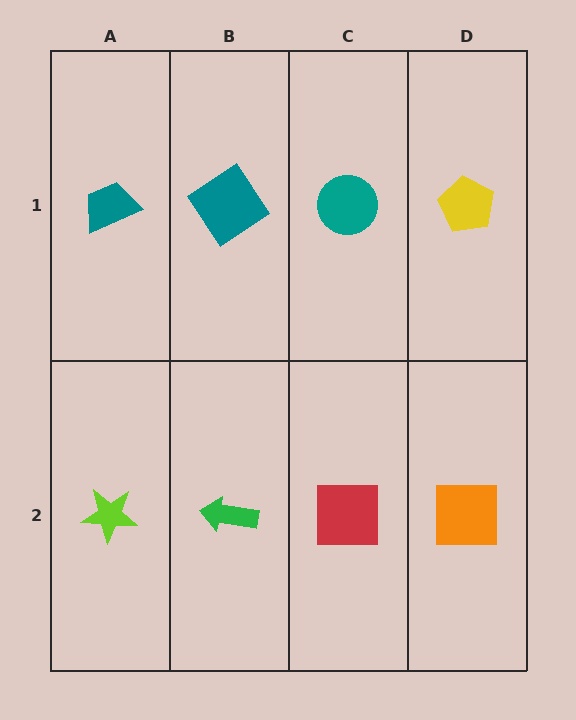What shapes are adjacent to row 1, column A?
A lime star (row 2, column A), a teal diamond (row 1, column B).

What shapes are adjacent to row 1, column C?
A red square (row 2, column C), a teal diamond (row 1, column B), a yellow pentagon (row 1, column D).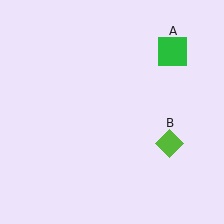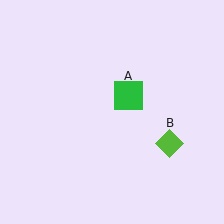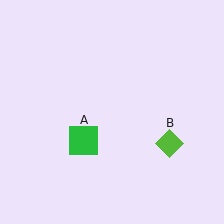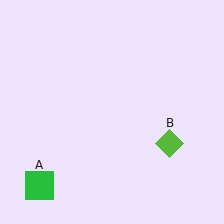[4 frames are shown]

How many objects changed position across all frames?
1 object changed position: green square (object A).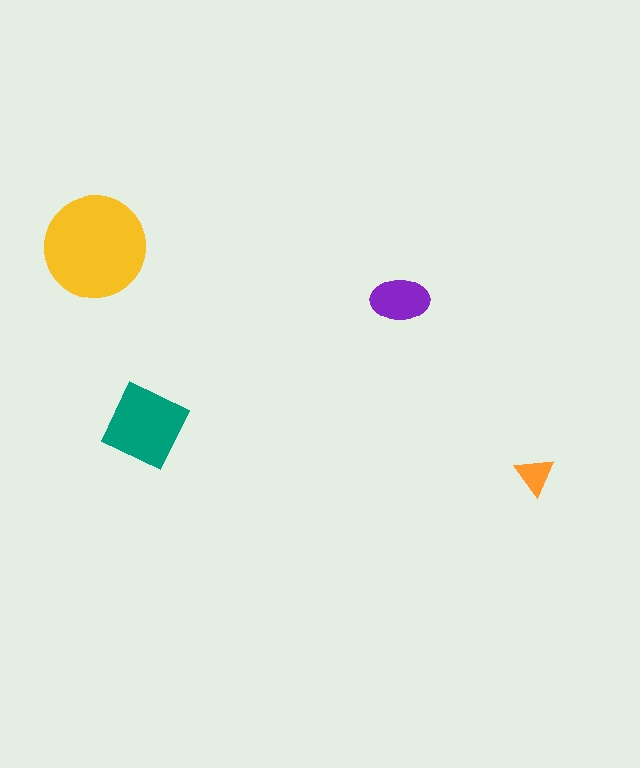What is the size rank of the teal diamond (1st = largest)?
2nd.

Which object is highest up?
The yellow circle is topmost.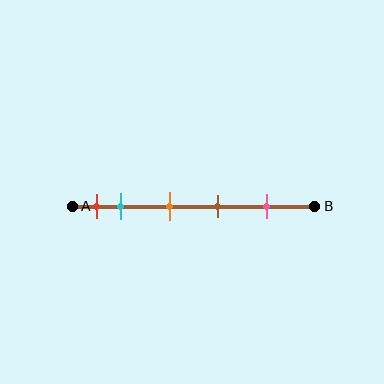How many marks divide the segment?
There are 5 marks dividing the segment.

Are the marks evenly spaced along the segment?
No, the marks are not evenly spaced.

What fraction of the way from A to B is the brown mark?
The brown mark is approximately 60% (0.6) of the way from A to B.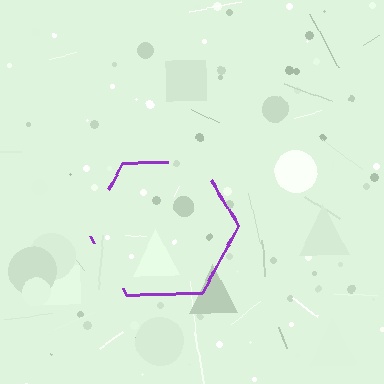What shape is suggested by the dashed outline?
The dashed outline suggests a hexagon.